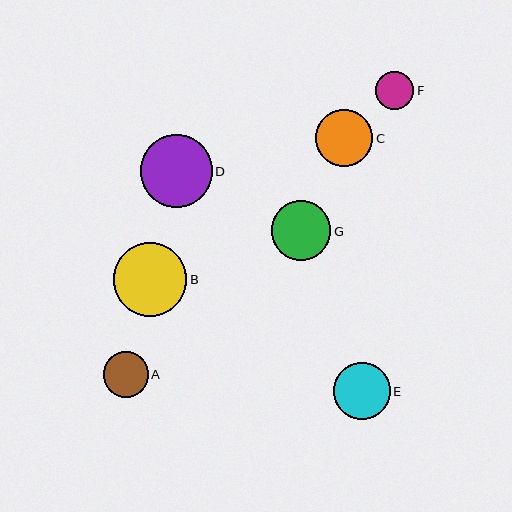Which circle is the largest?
Circle B is the largest with a size of approximately 73 pixels.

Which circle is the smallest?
Circle F is the smallest with a size of approximately 39 pixels.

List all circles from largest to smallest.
From largest to smallest: B, D, G, E, C, A, F.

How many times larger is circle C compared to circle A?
Circle C is approximately 1.2 times the size of circle A.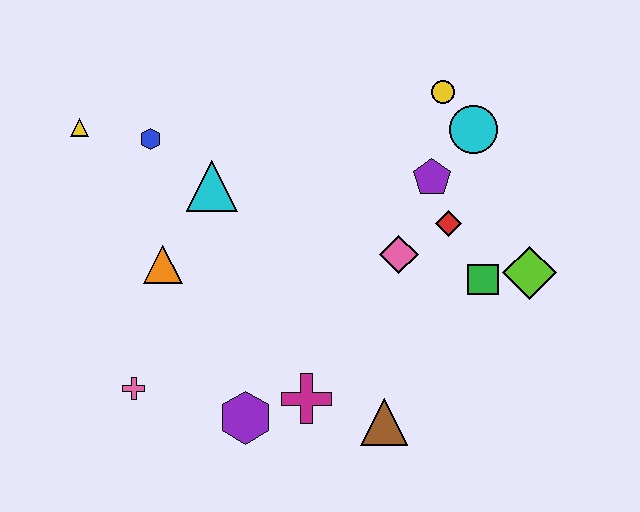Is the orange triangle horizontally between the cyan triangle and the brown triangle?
No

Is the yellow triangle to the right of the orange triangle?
No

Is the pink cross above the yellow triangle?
No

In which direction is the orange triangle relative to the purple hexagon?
The orange triangle is above the purple hexagon.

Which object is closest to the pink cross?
The purple hexagon is closest to the pink cross.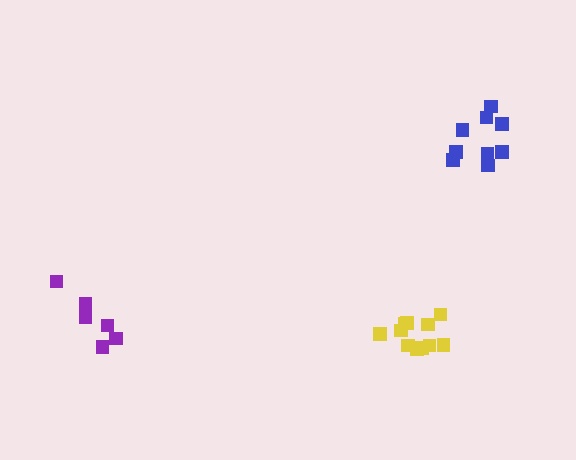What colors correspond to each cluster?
The clusters are colored: purple, blue, yellow.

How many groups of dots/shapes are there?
There are 3 groups.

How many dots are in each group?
Group 1: 6 dots, Group 2: 9 dots, Group 3: 11 dots (26 total).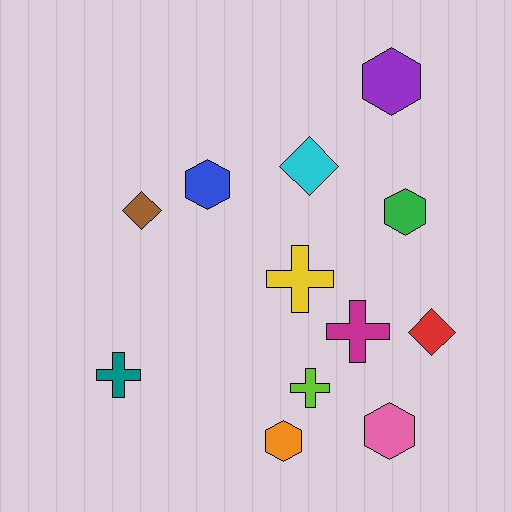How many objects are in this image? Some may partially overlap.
There are 12 objects.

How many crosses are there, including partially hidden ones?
There are 4 crosses.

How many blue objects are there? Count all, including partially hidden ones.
There is 1 blue object.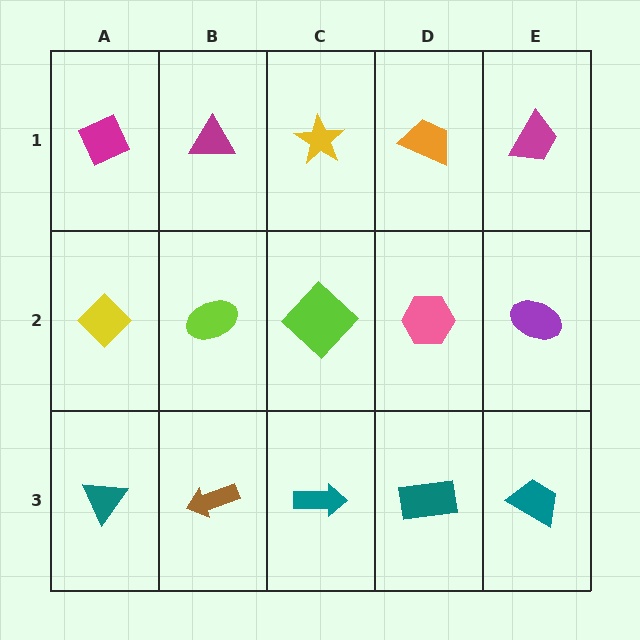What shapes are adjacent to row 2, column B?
A magenta triangle (row 1, column B), a brown arrow (row 3, column B), a yellow diamond (row 2, column A), a lime diamond (row 2, column C).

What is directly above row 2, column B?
A magenta triangle.